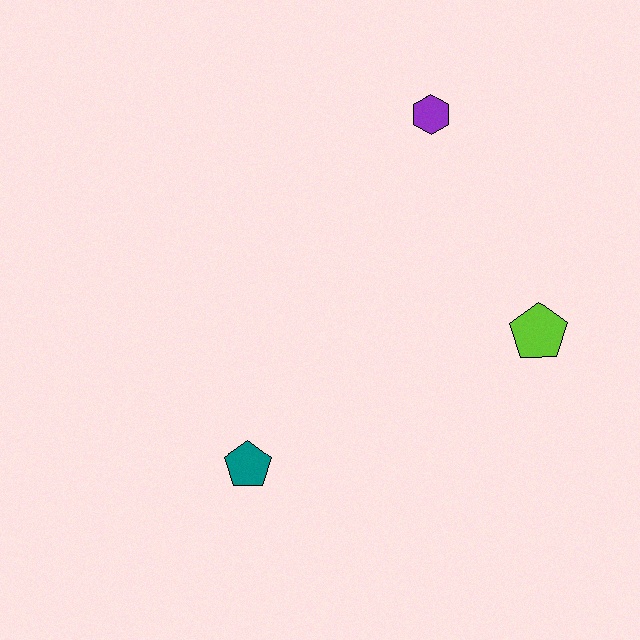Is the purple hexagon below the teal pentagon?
No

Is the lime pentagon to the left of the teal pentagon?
No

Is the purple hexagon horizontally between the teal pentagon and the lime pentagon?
Yes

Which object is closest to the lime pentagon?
The purple hexagon is closest to the lime pentagon.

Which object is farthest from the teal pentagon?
The purple hexagon is farthest from the teal pentagon.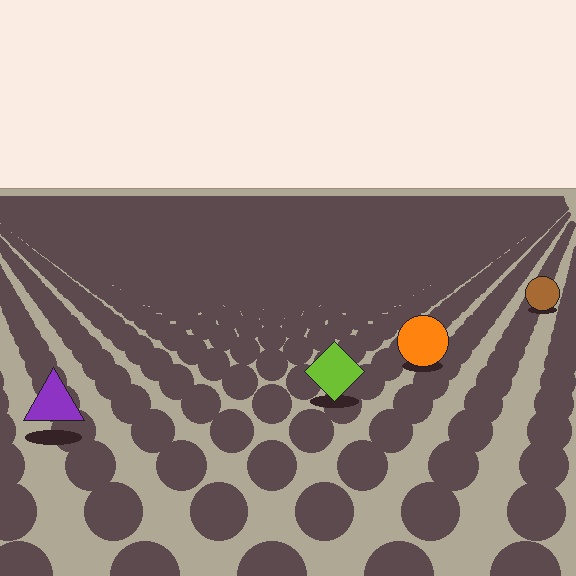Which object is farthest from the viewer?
The brown circle is farthest from the viewer. It appears smaller and the ground texture around it is denser.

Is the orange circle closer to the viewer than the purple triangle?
No. The purple triangle is closer — you can tell from the texture gradient: the ground texture is coarser near it.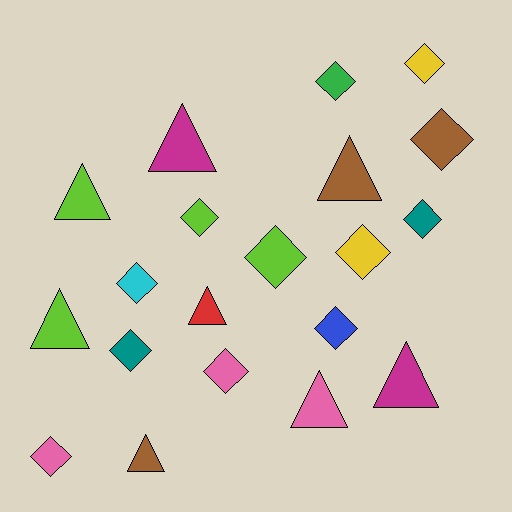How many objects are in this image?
There are 20 objects.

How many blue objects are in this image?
There is 1 blue object.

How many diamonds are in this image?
There are 12 diamonds.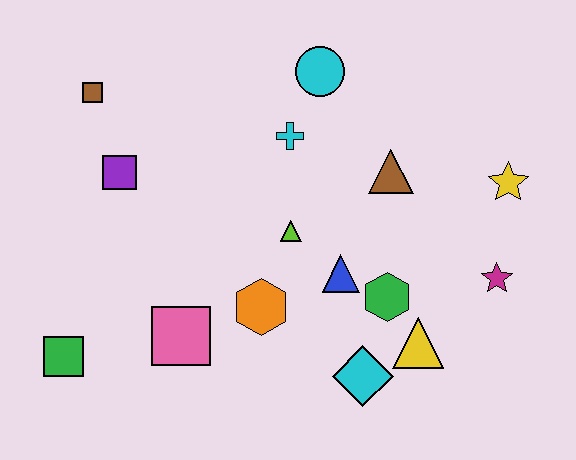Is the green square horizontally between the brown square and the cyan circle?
No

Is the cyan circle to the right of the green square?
Yes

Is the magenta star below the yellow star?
Yes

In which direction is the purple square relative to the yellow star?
The purple square is to the left of the yellow star.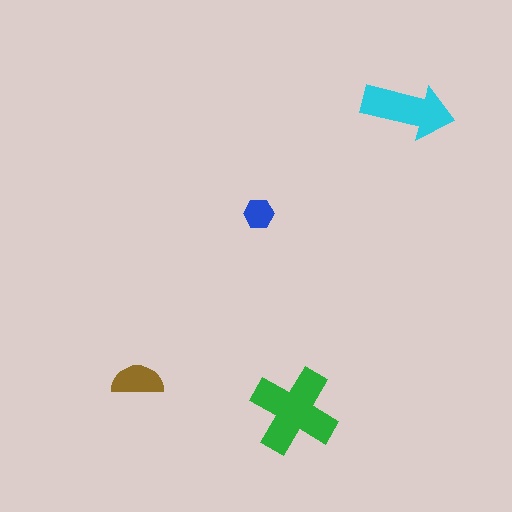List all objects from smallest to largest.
The blue hexagon, the brown semicircle, the cyan arrow, the green cross.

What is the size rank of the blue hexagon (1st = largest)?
4th.